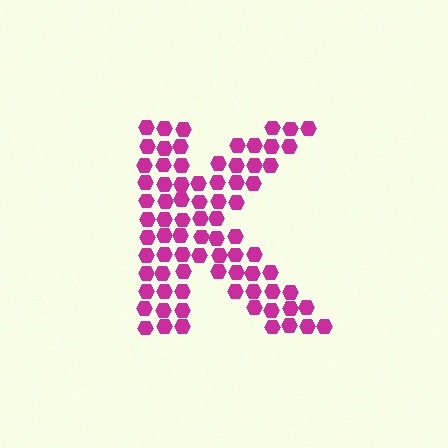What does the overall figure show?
The overall figure shows the letter K.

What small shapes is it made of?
It is made of small hexagons.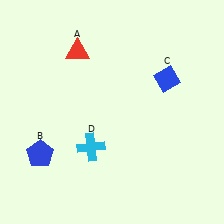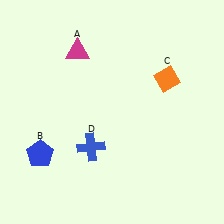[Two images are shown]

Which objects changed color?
A changed from red to magenta. C changed from blue to orange. D changed from cyan to blue.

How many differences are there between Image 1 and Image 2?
There are 3 differences between the two images.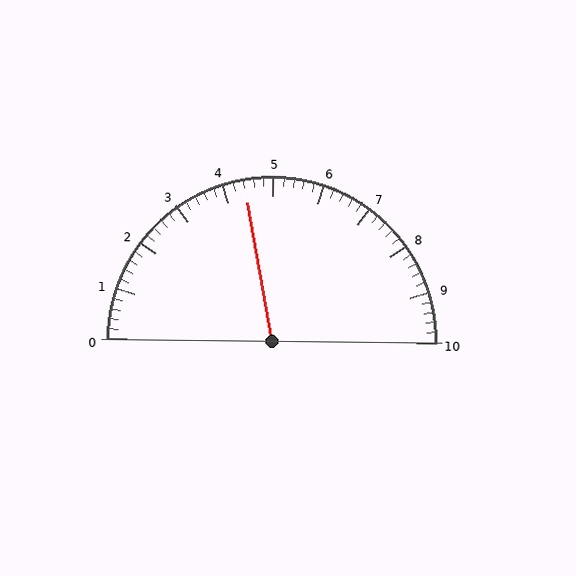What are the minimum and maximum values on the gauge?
The gauge ranges from 0 to 10.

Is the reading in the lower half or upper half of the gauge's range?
The reading is in the lower half of the range (0 to 10).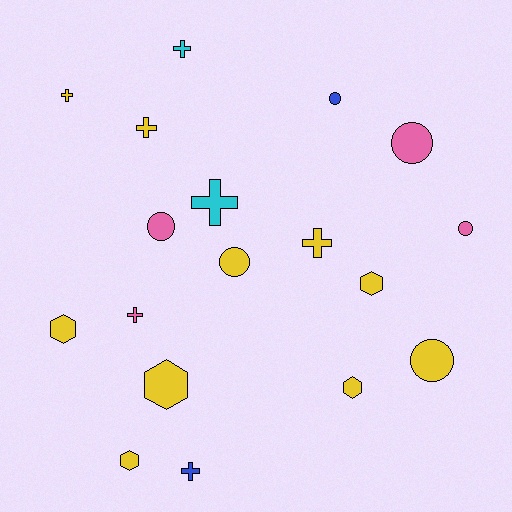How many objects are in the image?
There are 18 objects.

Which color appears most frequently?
Yellow, with 10 objects.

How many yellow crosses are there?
There are 3 yellow crosses.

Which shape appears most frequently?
Cross, with 7 objects.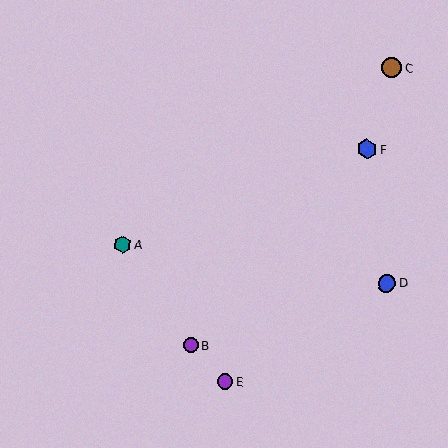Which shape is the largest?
The blue hexagon (labeled F) is the largest.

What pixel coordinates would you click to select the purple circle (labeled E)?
Click at (225, 382) to select the purple circle E.